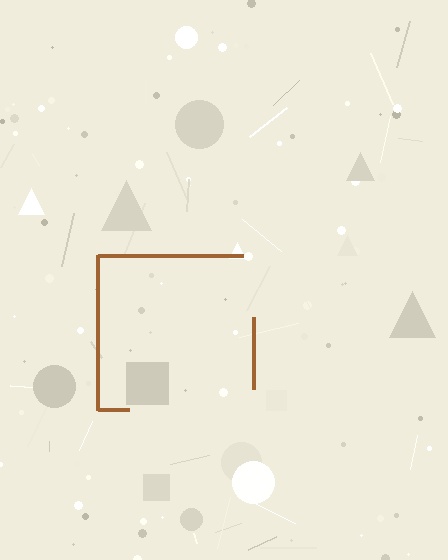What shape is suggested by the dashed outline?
The dashed outline suggests a square.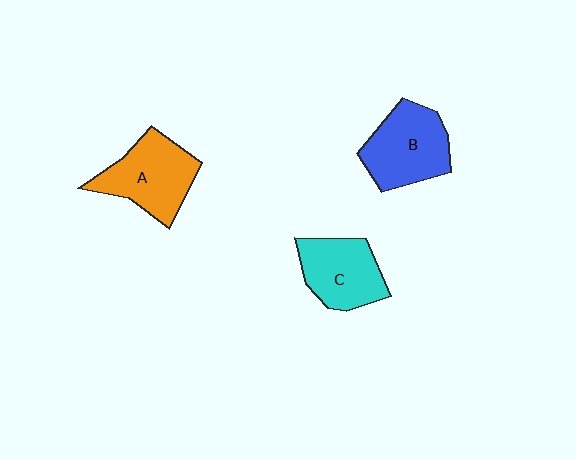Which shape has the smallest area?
Shape C (cyan).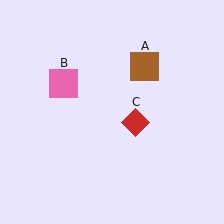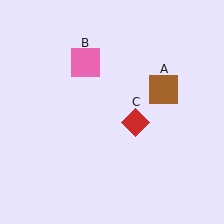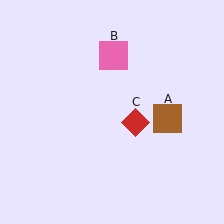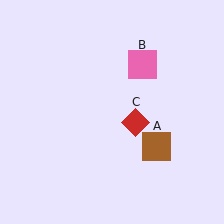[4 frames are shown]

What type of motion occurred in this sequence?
The brown square (object A), pink square (object B) rotated clockwise around the center of the scene.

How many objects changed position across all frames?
2 objects changed position: brown square (object A), pink square (object B).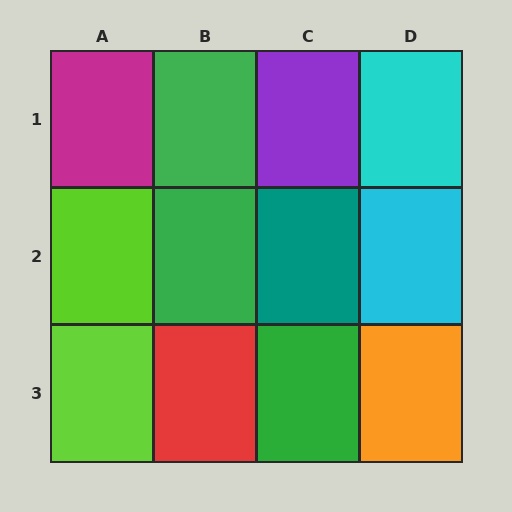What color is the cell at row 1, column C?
Purple.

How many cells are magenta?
1 cell is magenta.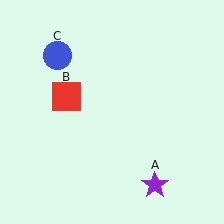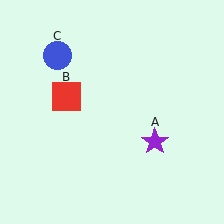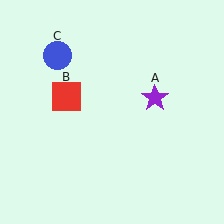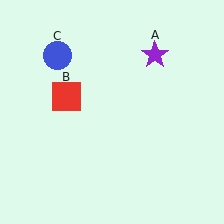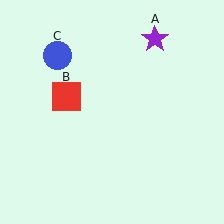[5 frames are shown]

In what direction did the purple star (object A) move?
The purple star (object A) moved up.